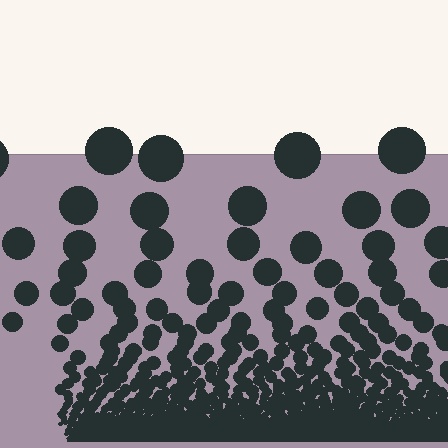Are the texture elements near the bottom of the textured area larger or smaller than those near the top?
Smaller. The gradient is inverted — elements near the bottom are smaller and denser.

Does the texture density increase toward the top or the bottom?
Density increases toward the bottom.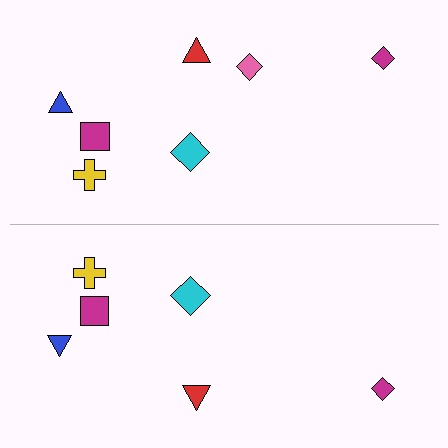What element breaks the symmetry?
A pink diamond is missing from the bottom side.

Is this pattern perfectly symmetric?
No, the pattern is not perfectly symmetric. A pink diamond is missing from the bottom side.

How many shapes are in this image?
There are 13 shapes in this image.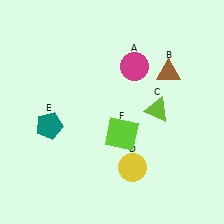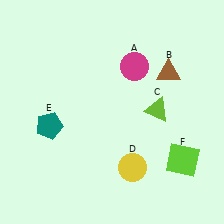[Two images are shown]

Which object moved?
The lime square (F) moved right.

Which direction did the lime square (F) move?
The lime square (F) moved right.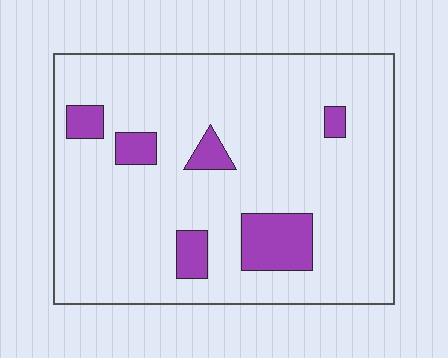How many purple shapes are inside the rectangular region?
6.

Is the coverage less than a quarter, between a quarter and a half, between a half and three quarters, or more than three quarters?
Less than a quarter.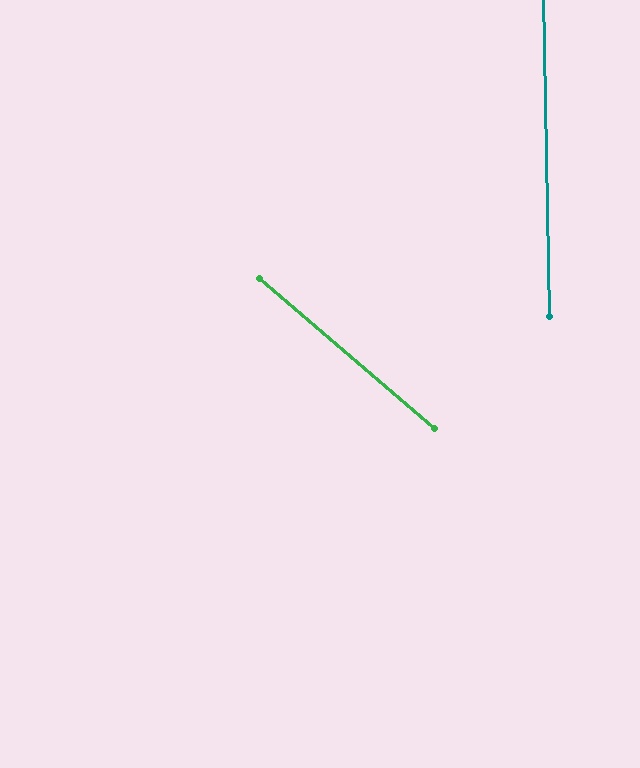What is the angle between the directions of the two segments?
Approximately 48 degrees.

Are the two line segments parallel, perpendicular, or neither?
Neither parallel nor perpendicular — they differ by about 48°.